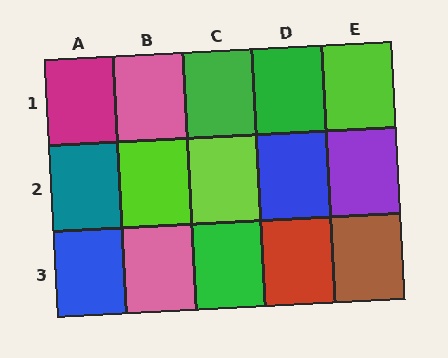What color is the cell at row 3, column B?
Pink.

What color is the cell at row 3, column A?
Blue.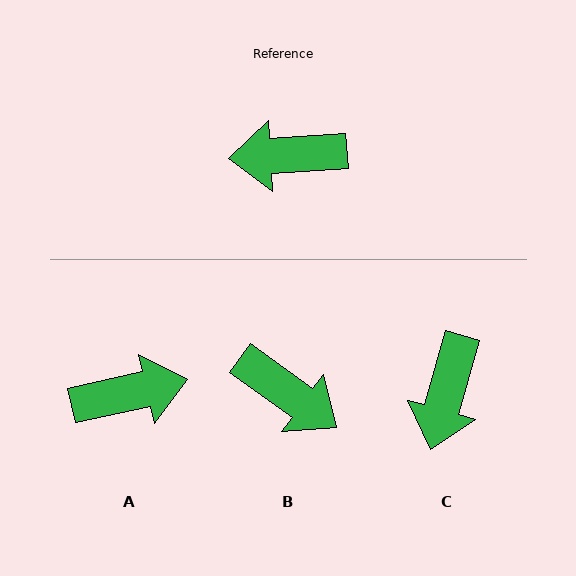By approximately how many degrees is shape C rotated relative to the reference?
Approximately 71 degrees counter-clockwise.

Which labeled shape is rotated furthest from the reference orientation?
A, about 171 degrees away.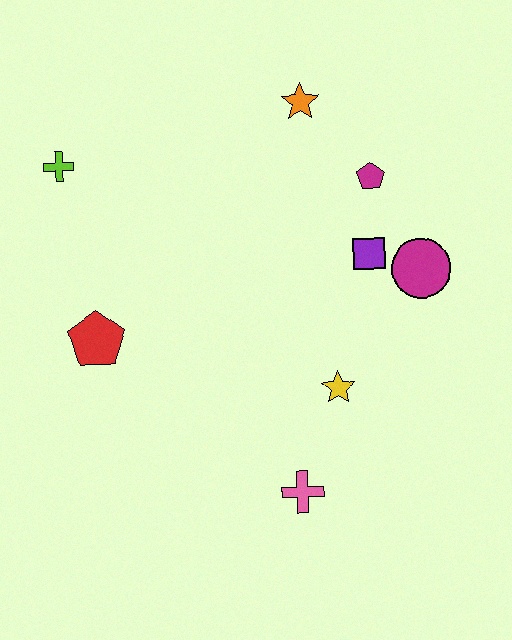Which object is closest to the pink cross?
The yellow star is closest to the pink cross.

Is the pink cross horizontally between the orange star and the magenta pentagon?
No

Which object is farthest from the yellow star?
The lime cross is farthest from the yellow star.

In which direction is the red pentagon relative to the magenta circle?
The red pentagon is to the left of the magenta circle.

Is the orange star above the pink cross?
Yes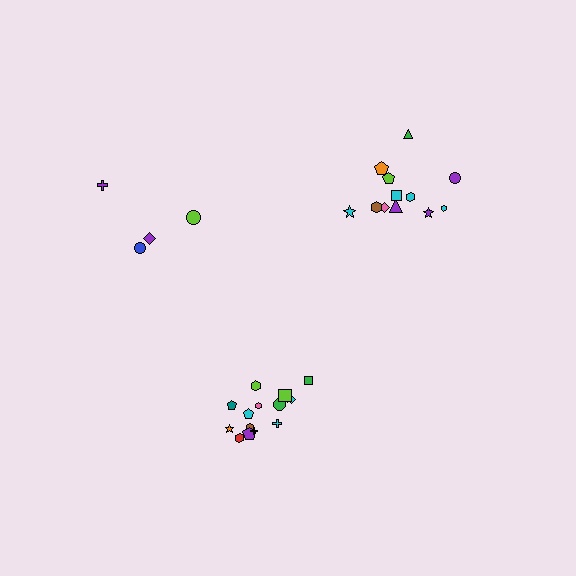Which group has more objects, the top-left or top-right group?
The top-right group.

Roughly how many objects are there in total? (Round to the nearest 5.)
Roughly 30 objects in total.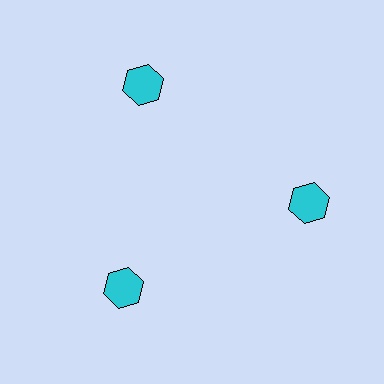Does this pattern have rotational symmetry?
Yes, this pattern has 3-fold rotational symmetry. It looks the same after rotating 120 degrees around the center.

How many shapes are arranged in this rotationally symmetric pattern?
There are 3 shapes, arranged in 3 groups of 1.